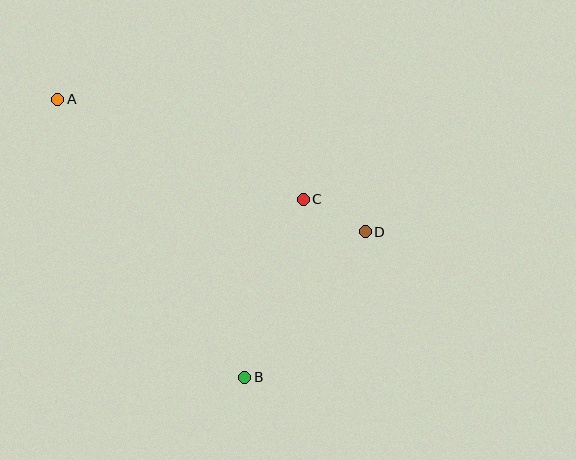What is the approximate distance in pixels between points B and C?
The distance between B and C is approximately 188 pixels.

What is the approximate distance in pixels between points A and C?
The distance between A and C is approximately 265 pixels.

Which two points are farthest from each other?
Points A and B are farthest from each other.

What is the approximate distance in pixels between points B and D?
The distance between B and D is approximately 189 pixels.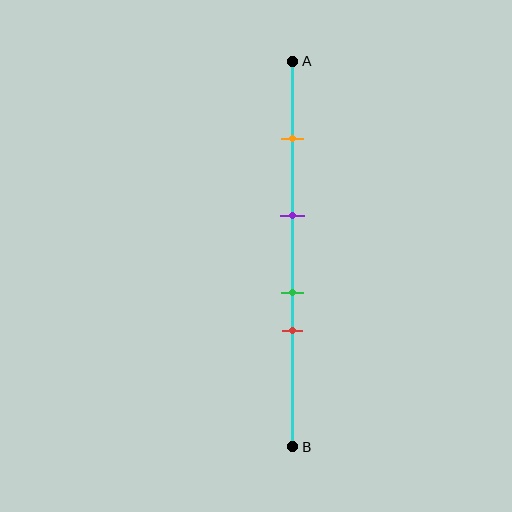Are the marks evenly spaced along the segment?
No, the marks are not evenly spaced.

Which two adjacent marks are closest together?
The green and red marks are the closest adjacent pair.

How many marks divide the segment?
There are 4 marks dividing the segment.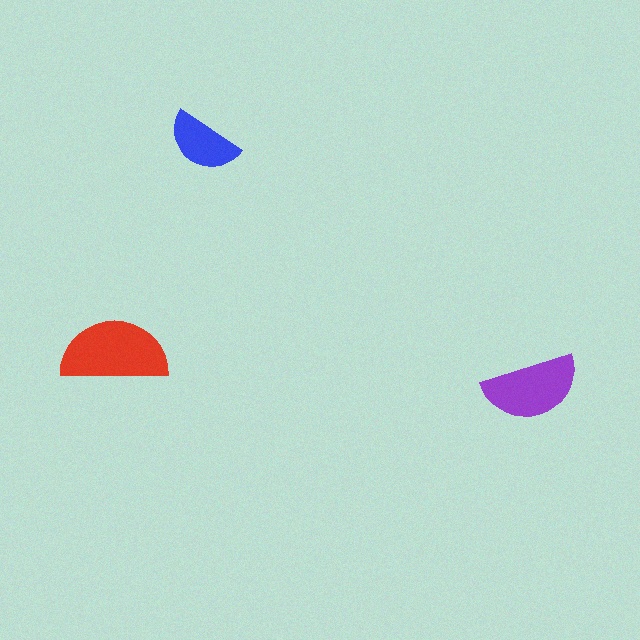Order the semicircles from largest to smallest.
the red one, the purple one, the blue one.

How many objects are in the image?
There are 3 objects in the image.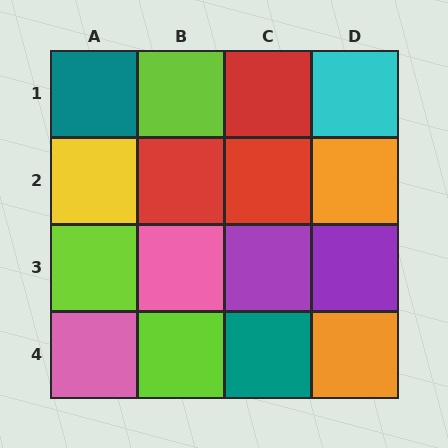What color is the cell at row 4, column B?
Lime.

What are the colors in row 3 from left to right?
Lime, pink, purple, purple.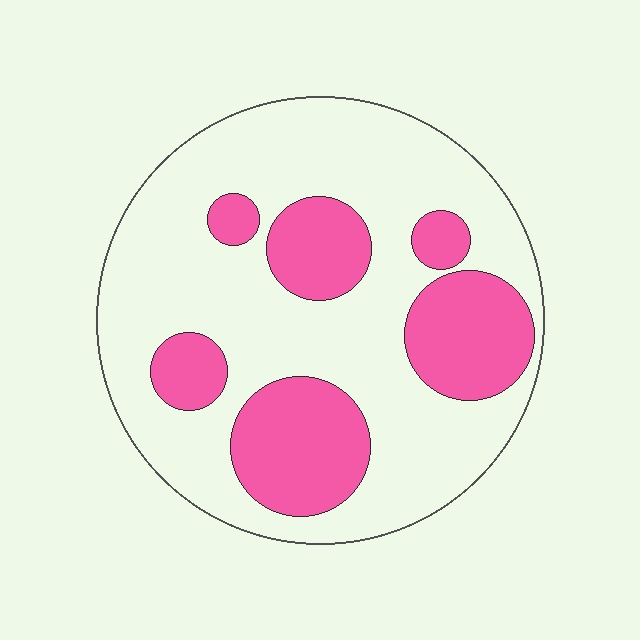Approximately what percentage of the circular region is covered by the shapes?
Approximately 30%.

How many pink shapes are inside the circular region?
6.